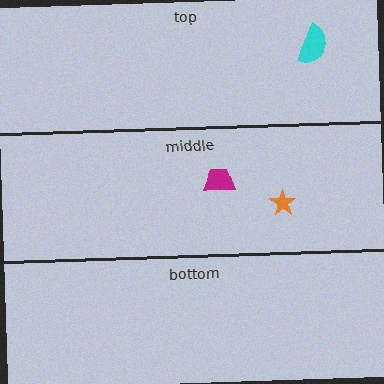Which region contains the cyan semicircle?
The top region.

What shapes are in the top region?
The cyan semicircle.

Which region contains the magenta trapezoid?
The middle region.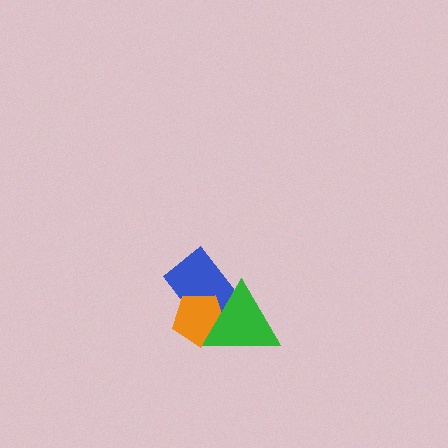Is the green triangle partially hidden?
No, no other shape covers it.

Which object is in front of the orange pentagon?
The green triangle is in front of the orange pentagon.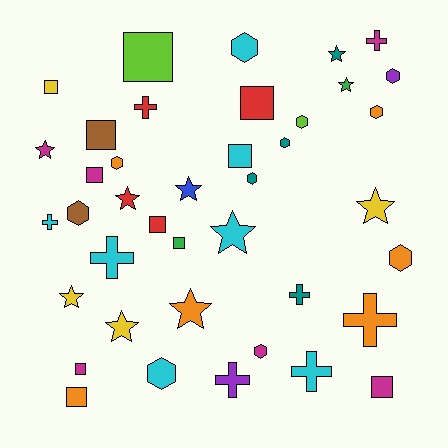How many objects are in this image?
There are 40 objects.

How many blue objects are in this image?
There is 1 blue object.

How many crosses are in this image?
There are 8 crosses.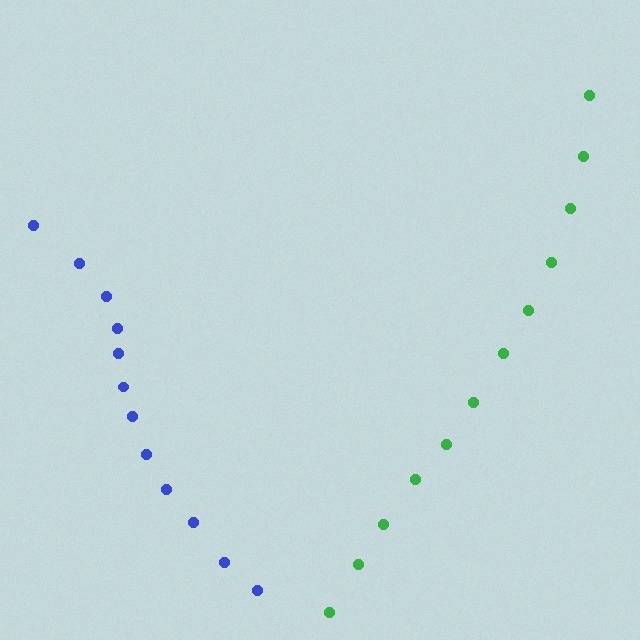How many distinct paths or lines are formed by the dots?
There are 2 distinct paths.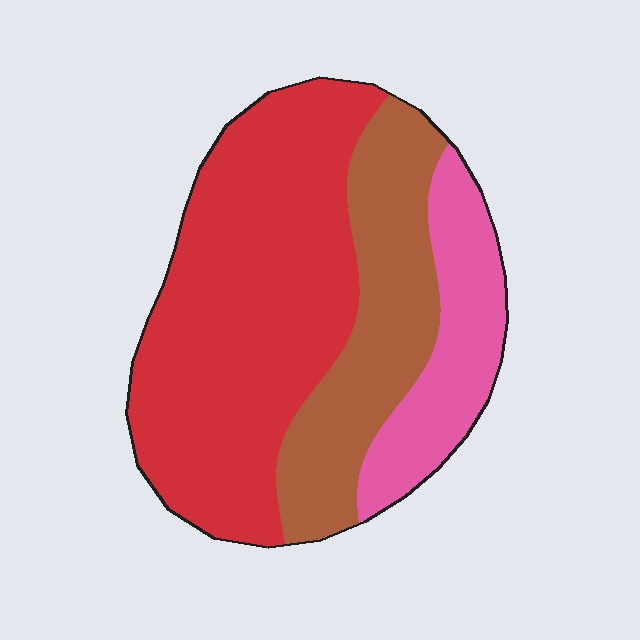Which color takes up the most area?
Red, at roughly 55%.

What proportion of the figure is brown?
Brown takes up about one quarter (1/4) of the figure.